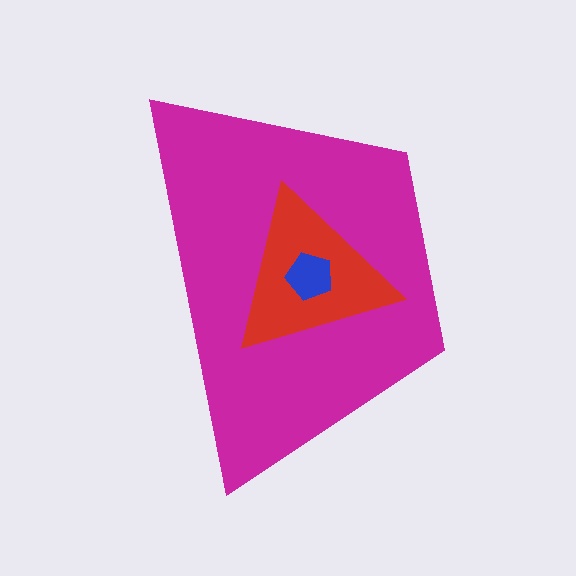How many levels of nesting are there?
3.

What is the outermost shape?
The magenta trapezoid.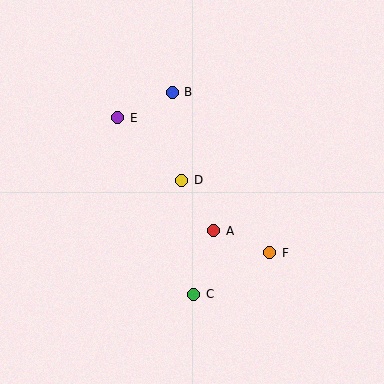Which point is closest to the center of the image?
Point D at (182, 180) is closest to the center.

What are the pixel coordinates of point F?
Point F is at (270, 253).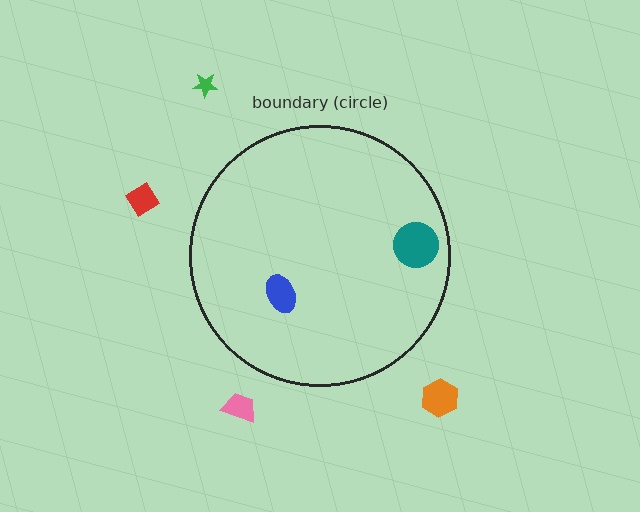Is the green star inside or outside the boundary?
Outside.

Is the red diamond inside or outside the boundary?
Outside.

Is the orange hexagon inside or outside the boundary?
Outside.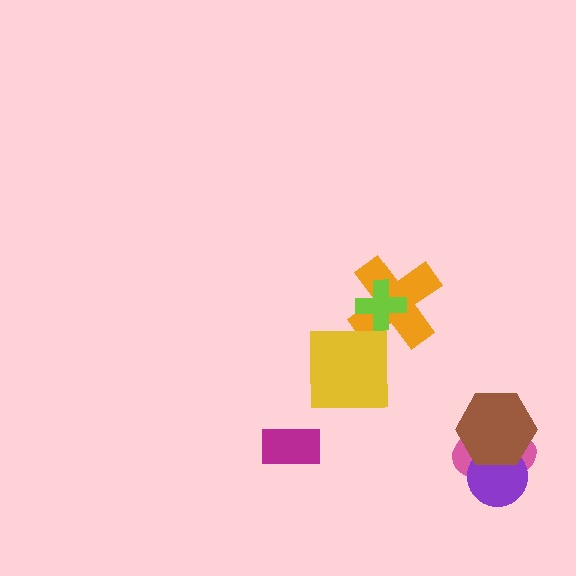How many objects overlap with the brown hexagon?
2 objects overlap with the brown hexagon.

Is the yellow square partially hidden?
No, no other shape covers it.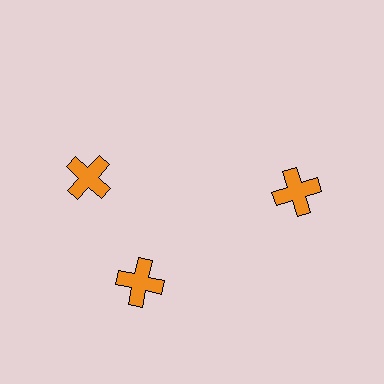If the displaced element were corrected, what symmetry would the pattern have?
It would have 3-fold rotational symmetry — the pattern would map onto itself every 120 degrees.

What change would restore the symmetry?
The symmetry would be restored by rotating it back into even spacing with its neighbors so that all 3 crosses sit at equal angles and equal distance from the center.